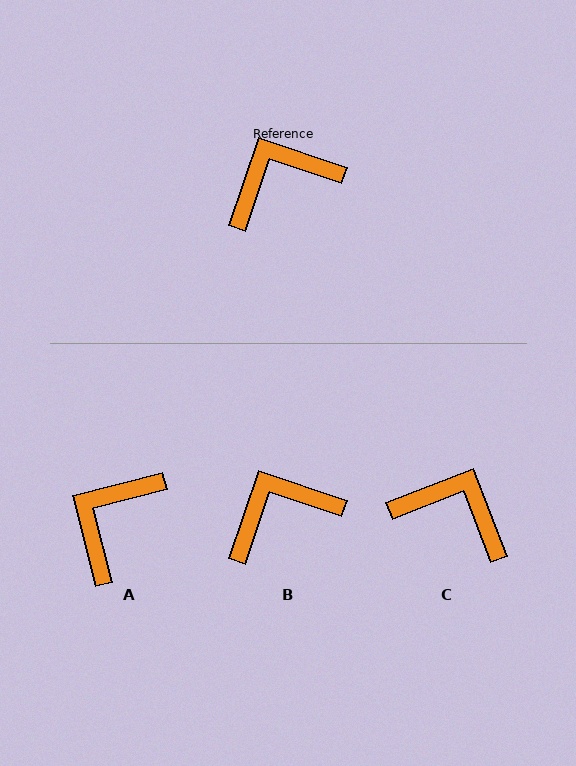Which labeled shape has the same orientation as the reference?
B.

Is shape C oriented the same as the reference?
No, it is off by about 50 degrees.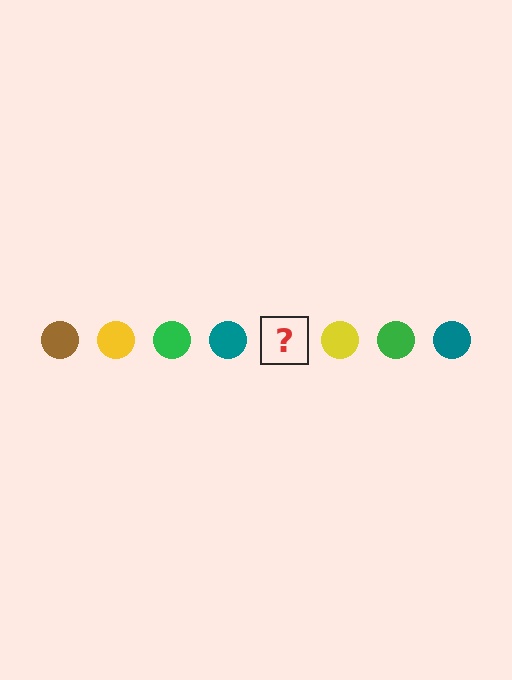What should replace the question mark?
The question mark should be replaced with a brown circle.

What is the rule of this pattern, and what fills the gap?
The rule is that the pattern cycles through brown, yellow, green, teal circles. The gap should be filled with a brown circle.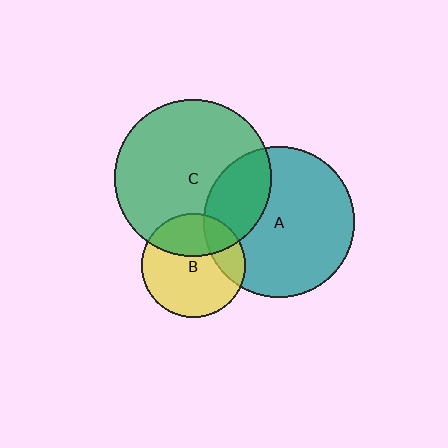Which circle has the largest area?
Circle C (green).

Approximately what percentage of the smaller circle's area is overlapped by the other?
Approximately 20%.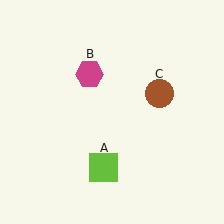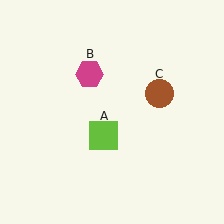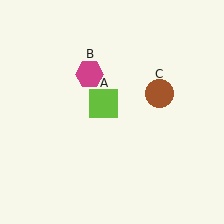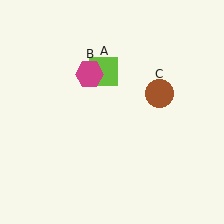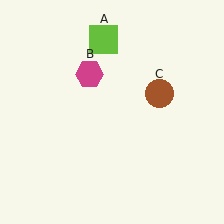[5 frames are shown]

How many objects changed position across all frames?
1 object changed position: lime square (object A).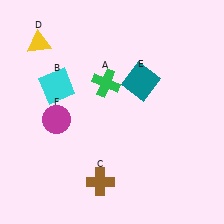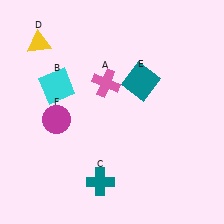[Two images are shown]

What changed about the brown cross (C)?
In Image 1, C is brown. In Image 2, it changed to teal.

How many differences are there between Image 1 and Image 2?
There are 2 differences between the two images.